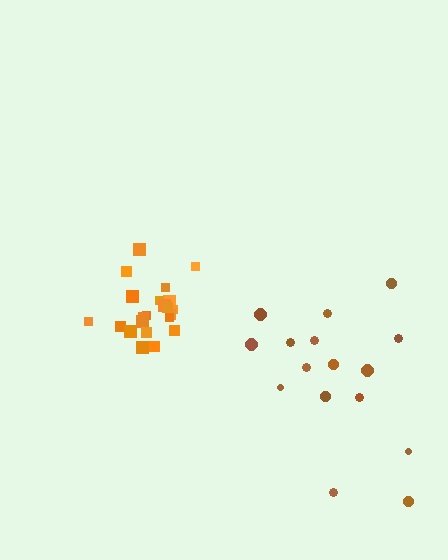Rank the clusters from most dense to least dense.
orange, brown.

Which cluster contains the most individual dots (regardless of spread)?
Orange (22).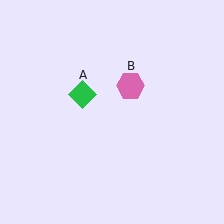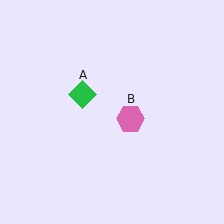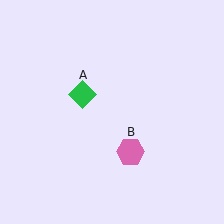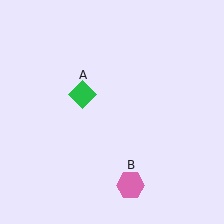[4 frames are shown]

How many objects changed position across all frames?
1 object changed position: pink hexagon (object B).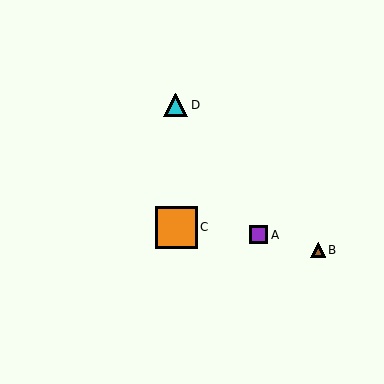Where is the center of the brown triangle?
The center of the brown triangle is at (318, 250).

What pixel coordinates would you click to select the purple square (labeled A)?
Click at (259, 235) to select the purple square A.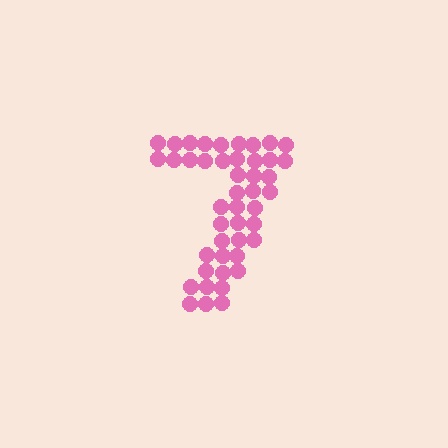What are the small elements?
The small elements are circles.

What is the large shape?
The large shape is the digit 7.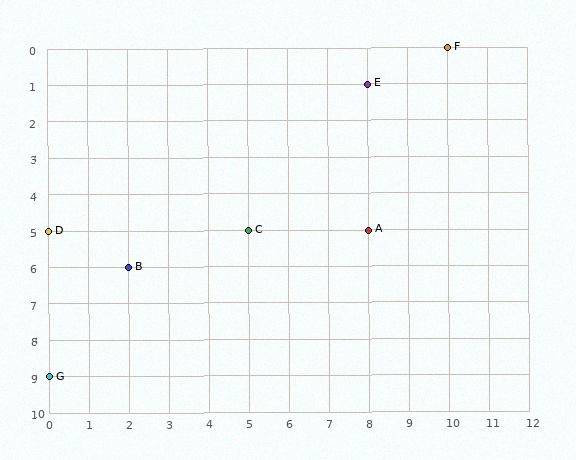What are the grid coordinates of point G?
Point G is at grid coordinates (0, 9).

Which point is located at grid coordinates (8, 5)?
Point A is at (8, 5).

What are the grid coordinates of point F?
Point F is at grid coordinates (10, 0).